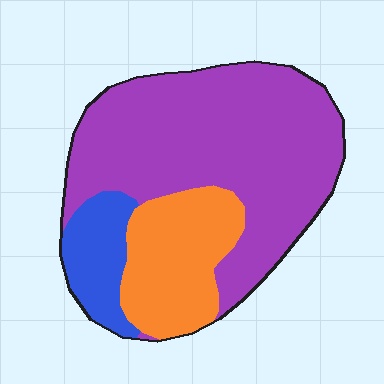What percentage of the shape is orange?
Orange takes up about one quarter (1/4) of the shape.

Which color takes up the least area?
Blue, at roughly 15%.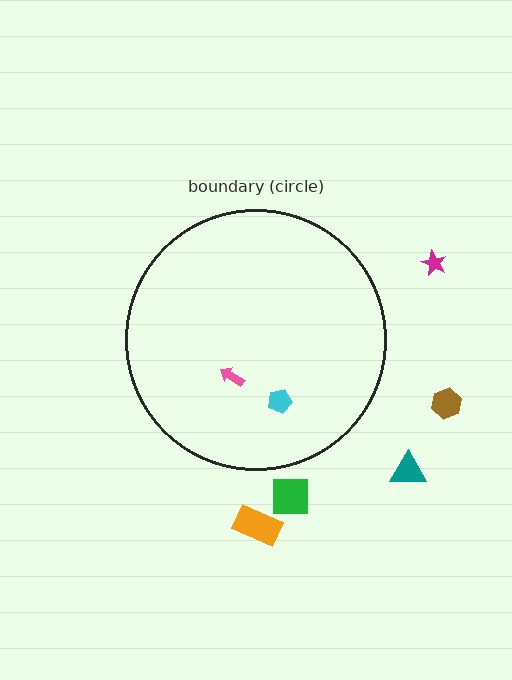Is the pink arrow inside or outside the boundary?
Inside.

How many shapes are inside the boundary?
2 inside, 5 outside.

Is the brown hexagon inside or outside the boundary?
Outside.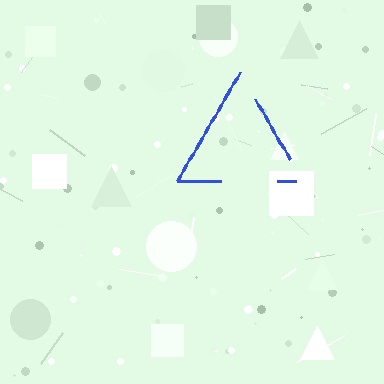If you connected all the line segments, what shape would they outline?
They would outline a triangle.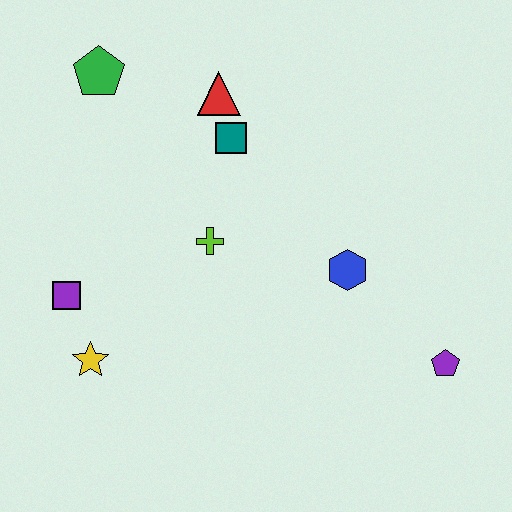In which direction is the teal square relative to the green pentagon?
The teal square is to the right of the green pentagon.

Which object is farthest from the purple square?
The purple pentagon is farthest from the purple square.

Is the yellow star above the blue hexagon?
No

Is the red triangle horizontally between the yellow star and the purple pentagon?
Yes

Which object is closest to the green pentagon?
The red triangle is closest to the green pentagon.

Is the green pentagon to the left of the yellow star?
No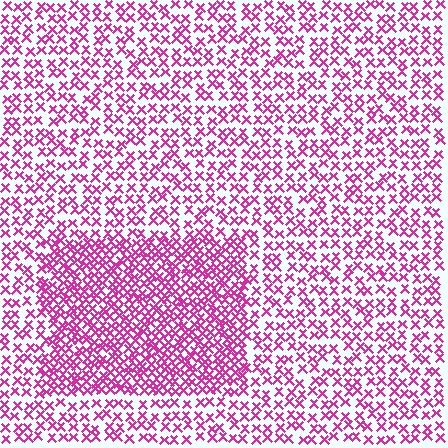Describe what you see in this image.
The image contains small magenta elements arranged at two different densities. A rectangle-shaped region is visible where the elements are more densely packed than the surrounding area.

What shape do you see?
I see a rectangle.